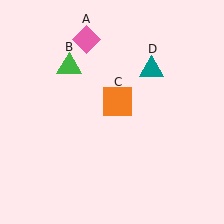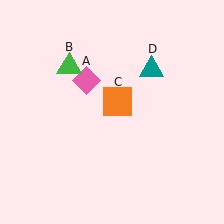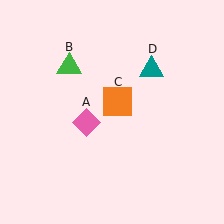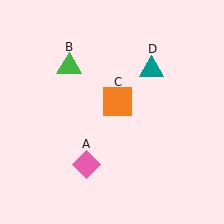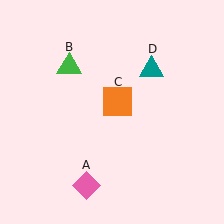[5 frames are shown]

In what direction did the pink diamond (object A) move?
The pink diamond (object A) moved down.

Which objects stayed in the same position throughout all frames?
Green triangle (object B) and orange square (object C) and teal triangle (object D) remained stationary.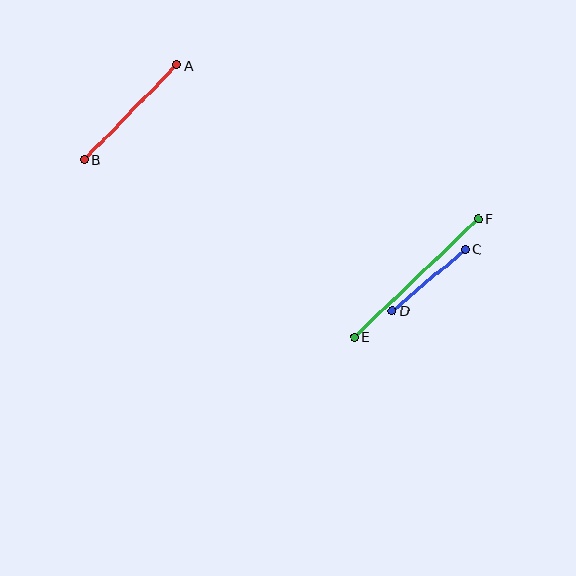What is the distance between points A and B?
The distance is approximately 133 pixels.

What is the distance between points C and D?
The distance is approximately 95 pixels.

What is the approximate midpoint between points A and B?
The midpoint is at approximately (131, 112) pixels.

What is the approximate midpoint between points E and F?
The midpoint is at approximately (416, 278) pixels.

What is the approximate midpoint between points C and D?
The midpoint is at approximately (429, 280) pixels.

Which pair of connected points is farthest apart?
Points E and F are farthest apart.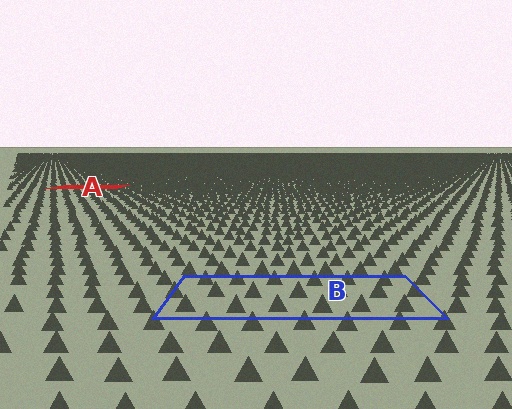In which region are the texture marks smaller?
The texture marks are smaller in region A, because it is farther away.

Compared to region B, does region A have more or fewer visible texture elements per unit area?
Region A has more texture elements per unit area — they are packed more densely because it is farther away.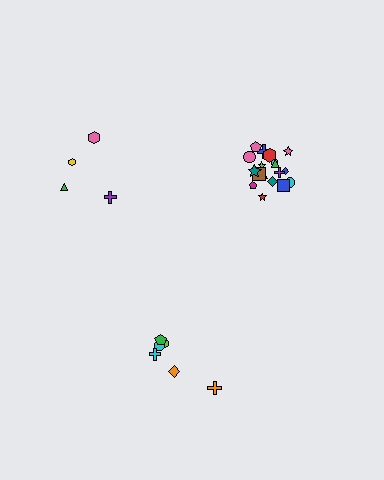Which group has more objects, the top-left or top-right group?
The top-right group.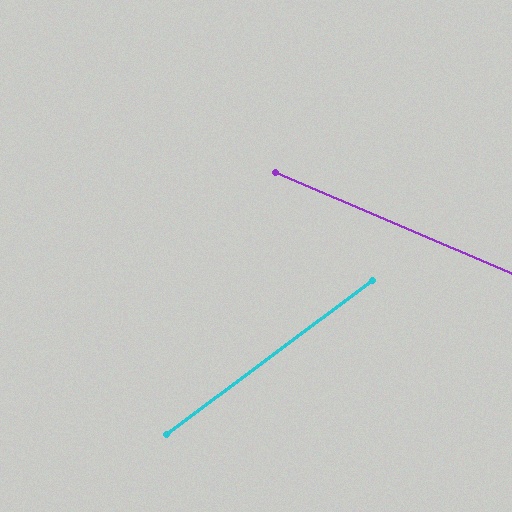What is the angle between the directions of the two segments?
Approximately 60 degrees.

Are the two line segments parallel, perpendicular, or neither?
Neither parallel nor perpendicular — they differ by about 60°.